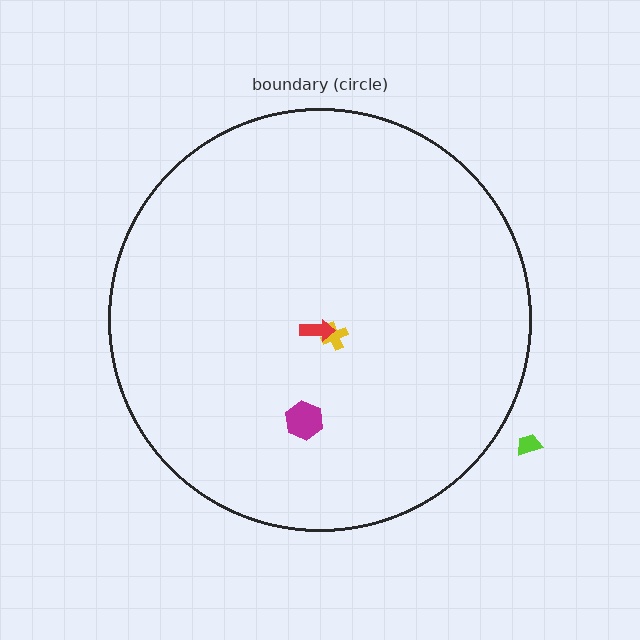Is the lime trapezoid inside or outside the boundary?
Outside.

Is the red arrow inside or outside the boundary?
Inside.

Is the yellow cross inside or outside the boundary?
Inside.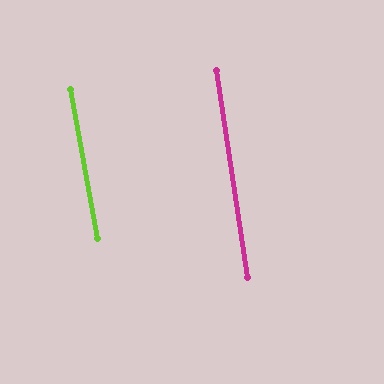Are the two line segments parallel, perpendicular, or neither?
Parallel — their directions differ by only 1.9°.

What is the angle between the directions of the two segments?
Approximately 2 degrees.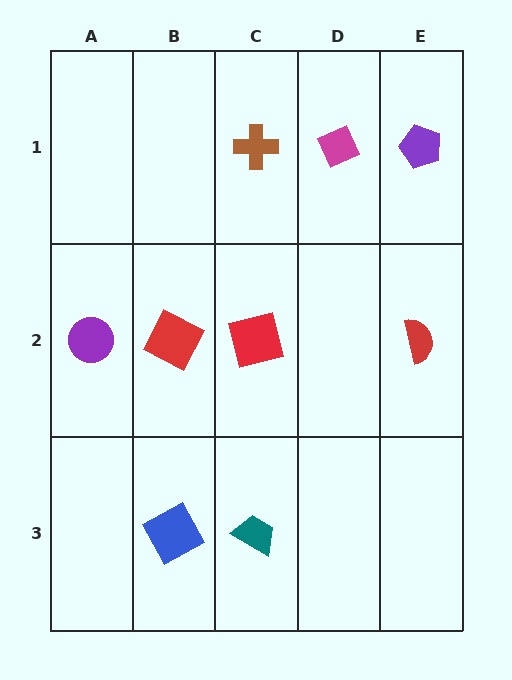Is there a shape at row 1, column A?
No, that cell is empty.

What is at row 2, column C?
A red square.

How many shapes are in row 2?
4 shapes.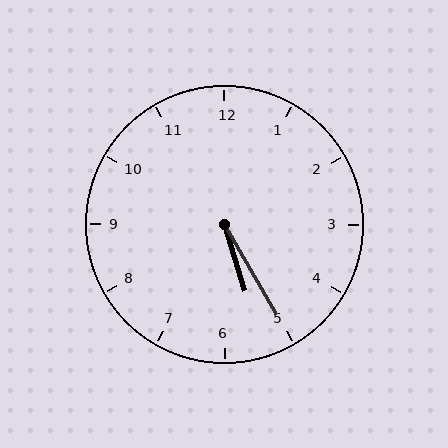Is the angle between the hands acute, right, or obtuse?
It is acute.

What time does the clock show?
5:25.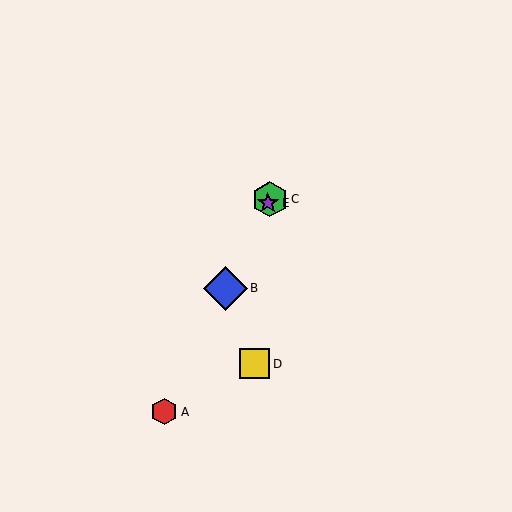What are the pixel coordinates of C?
Object C is at (270, 199).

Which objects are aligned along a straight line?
Objects A, B, C, E are aligned along a straight line.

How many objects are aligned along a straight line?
4 objects (A, B, C, E) are aligned along a straight line.